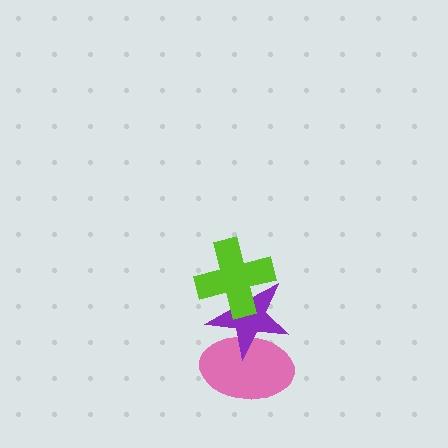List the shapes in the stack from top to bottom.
From top to bottom: the lime cross, the purple star, the pink ellipse.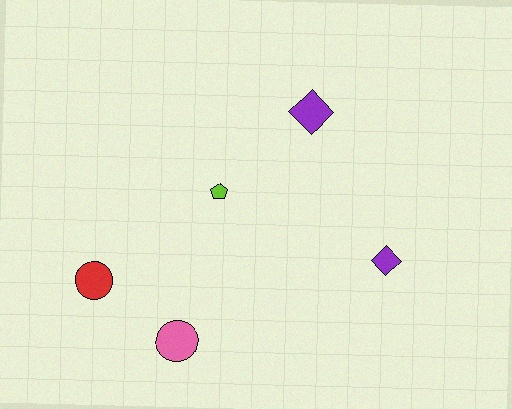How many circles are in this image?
There are 2 circles.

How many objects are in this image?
There are 5 objects.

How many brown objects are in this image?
There are no brown objects.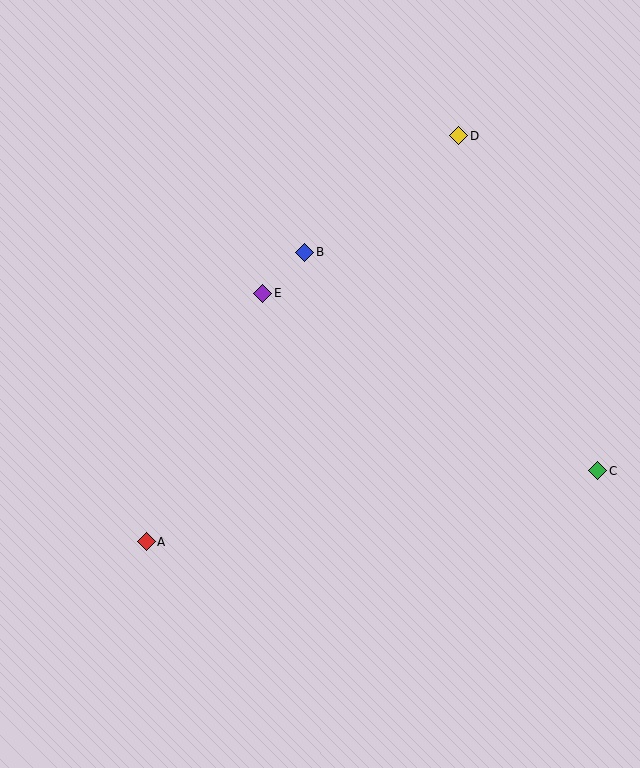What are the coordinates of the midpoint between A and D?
The midpoint between A and D is at (303, 339).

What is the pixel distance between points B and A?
The distance between B and A is 330 pixels.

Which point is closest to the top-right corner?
Point D is closest to the top-right corner.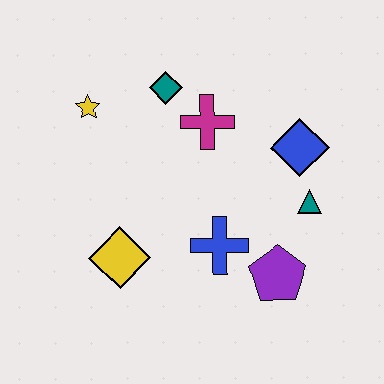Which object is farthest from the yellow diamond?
The blue diamond is farthest from the yellow diamond.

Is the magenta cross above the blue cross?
Yes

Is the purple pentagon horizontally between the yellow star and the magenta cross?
No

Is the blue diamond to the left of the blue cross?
No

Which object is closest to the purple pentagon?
The blue cross is closest to the purple pentagon.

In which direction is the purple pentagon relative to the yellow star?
The purple pentagon is to the right of the yellow star.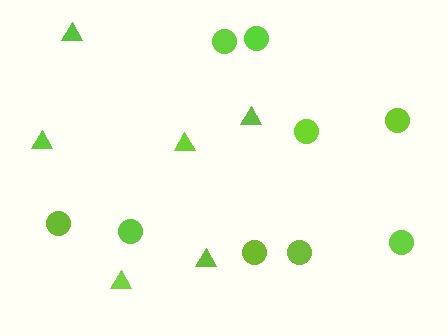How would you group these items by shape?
There are 2 groups: one group of circles (9) and one group of triangles (6).